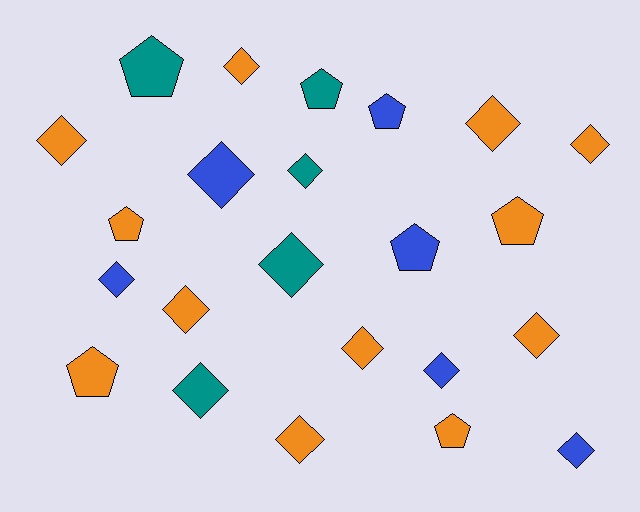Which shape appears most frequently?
Diamond, with 15 objects.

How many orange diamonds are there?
There are 8 orange diamonds.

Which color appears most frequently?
Orange, with 12 objects.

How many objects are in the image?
There are 23 objects.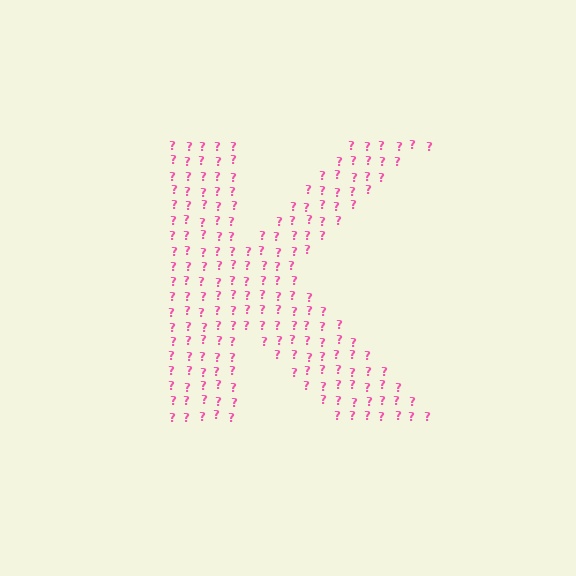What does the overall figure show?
The overall figure shows the letter K.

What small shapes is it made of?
It is made of small question marks.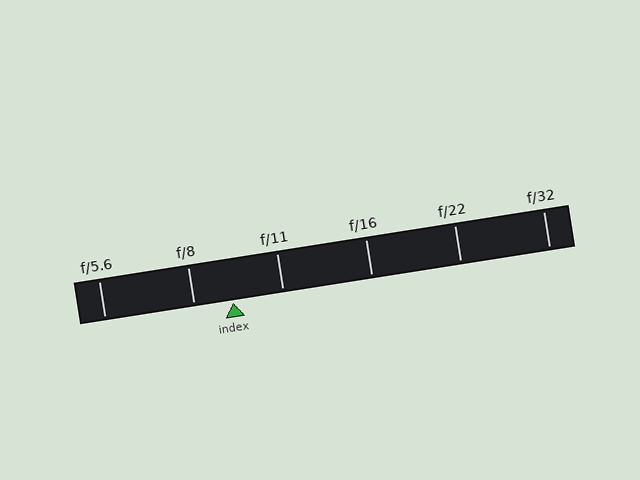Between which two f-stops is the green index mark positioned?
The index mark is between f/8 and f/11.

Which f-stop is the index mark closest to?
The index mark is closest to f/8.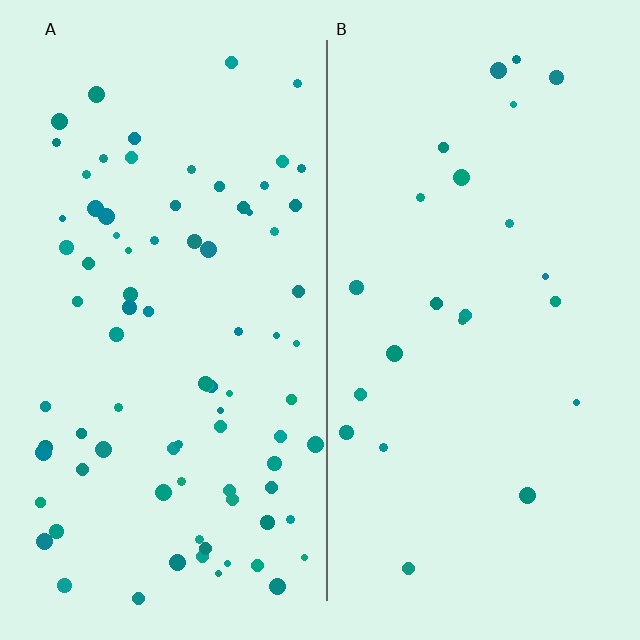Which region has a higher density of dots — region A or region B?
A (the left).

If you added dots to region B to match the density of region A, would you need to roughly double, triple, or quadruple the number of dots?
Approximately quadruple.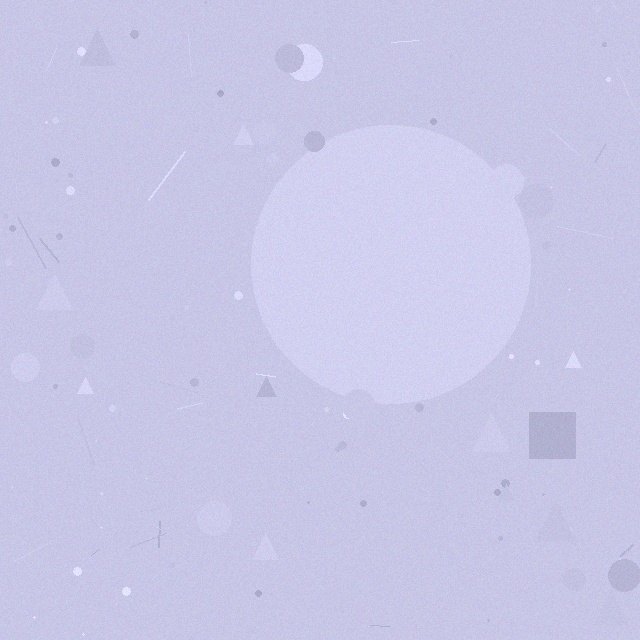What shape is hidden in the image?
A circle is hidden in the image.